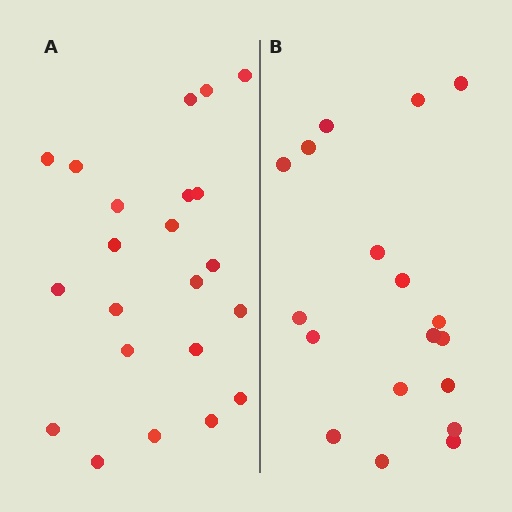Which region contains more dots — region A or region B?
Region A (the left region) has more dots.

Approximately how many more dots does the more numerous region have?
Region A has about 4 more dots than region B.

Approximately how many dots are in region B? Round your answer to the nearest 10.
About 20 dots. (The exact count is 18, which rounds to 20.)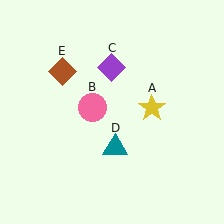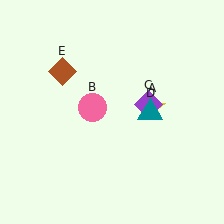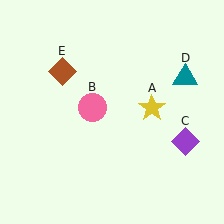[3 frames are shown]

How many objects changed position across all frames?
2 objects changed position: purple diamond (object C), teal triangle (object D).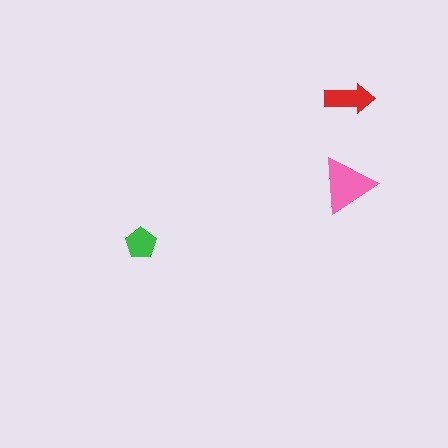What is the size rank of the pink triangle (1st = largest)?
1st.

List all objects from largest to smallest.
The pink triangle, the red arrow, the green pentagon.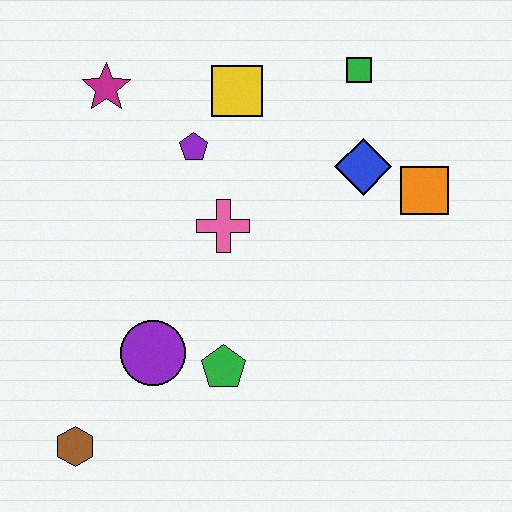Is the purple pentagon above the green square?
No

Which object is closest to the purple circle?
The green pentagon is closest to the purple circle.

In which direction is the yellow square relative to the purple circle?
The yellow square is above the purple circle.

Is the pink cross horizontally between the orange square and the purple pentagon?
Yes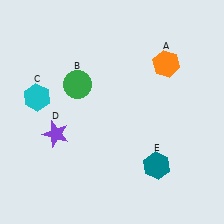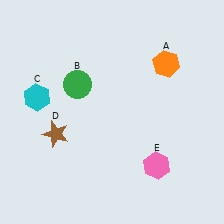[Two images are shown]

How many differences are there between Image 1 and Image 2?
There are 2 differences between the two images.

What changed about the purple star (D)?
In Image 1, D is purple. In Image 2, it changed to brown.